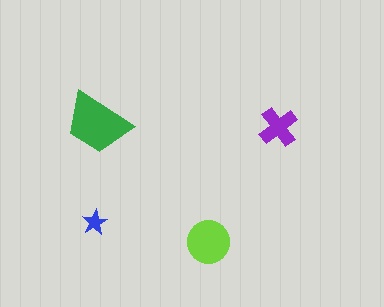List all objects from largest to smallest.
The green trapezoid, the lime circle, the purple cross, the blue star.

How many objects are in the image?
There are 4 objects in the image.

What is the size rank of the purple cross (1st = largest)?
3rd.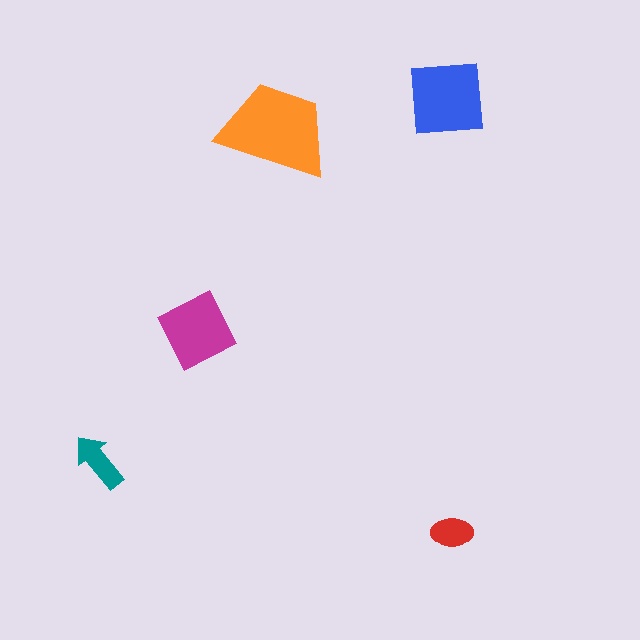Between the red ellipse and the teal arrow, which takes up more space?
The teal arrow.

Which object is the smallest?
The red ellipse.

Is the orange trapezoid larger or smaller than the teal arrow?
Larger.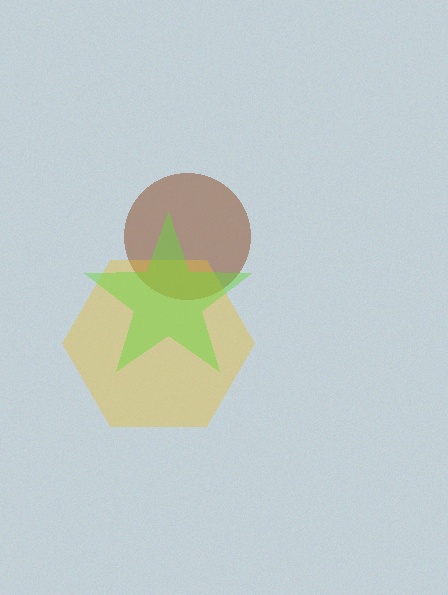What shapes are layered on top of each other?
The layered shapes are: a brown circle, a yellow hexagon, a lime star.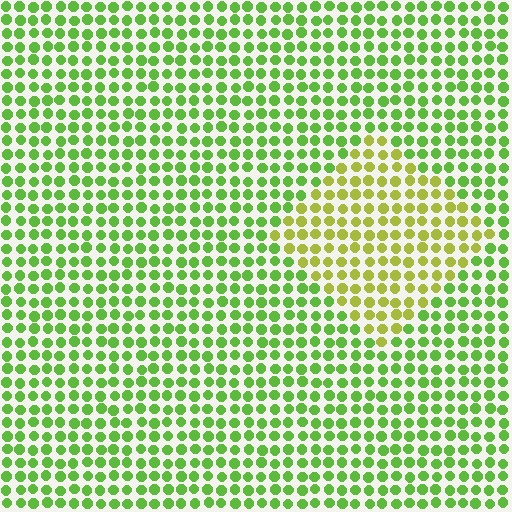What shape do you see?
I see a diamond.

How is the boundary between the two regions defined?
The boundary is defined purely by a slight shift in hue (about 35 degrees). Spacing, size, and orientation are identical on both sides.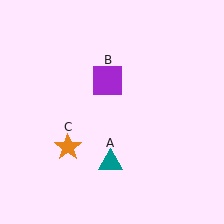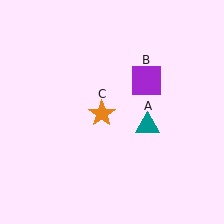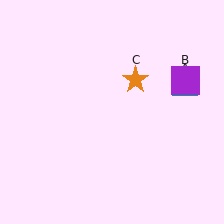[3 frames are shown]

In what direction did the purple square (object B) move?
The purple square (object B) moved right.